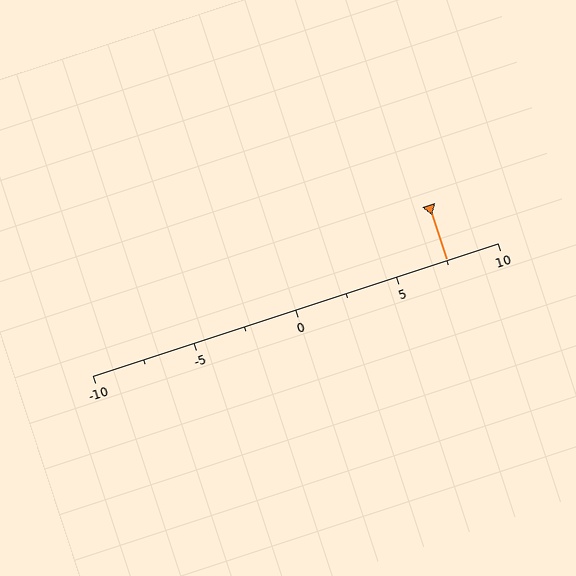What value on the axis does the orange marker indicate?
The marker indicates approximately 7.5.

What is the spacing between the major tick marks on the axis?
The major ticks are spaced 5 apart.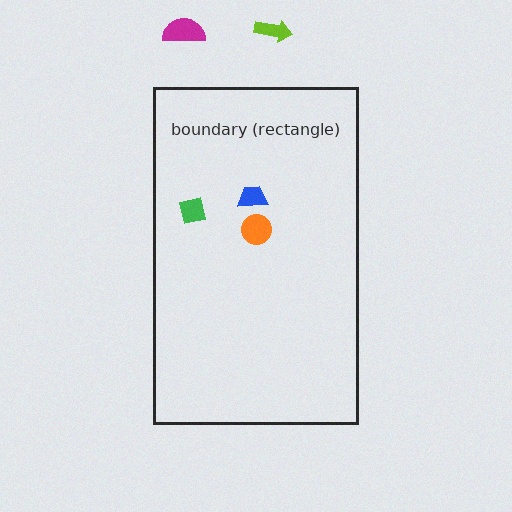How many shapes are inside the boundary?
3 inside, 2 outside.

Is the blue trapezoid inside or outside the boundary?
Inside.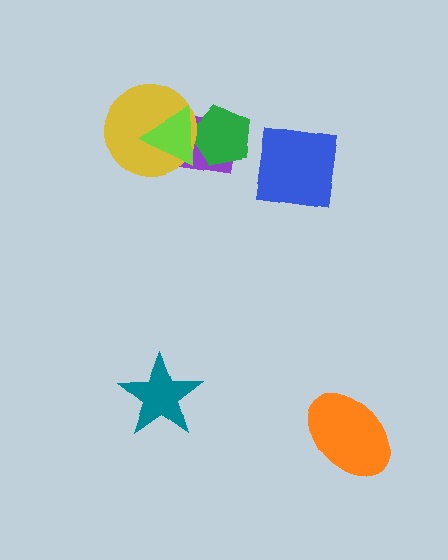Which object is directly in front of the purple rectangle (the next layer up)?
The green pentagon is directly in front of the purple rectangle.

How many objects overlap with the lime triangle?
3 objects overlap with the lime triangle.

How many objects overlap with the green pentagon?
2 objects overlap with the green pentagon.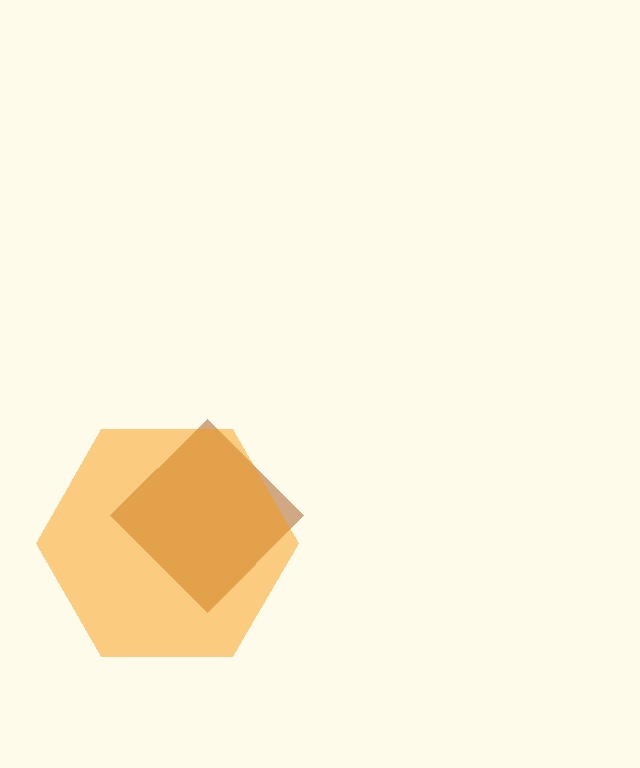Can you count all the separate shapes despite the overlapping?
Yes, there are 2 separate shapes.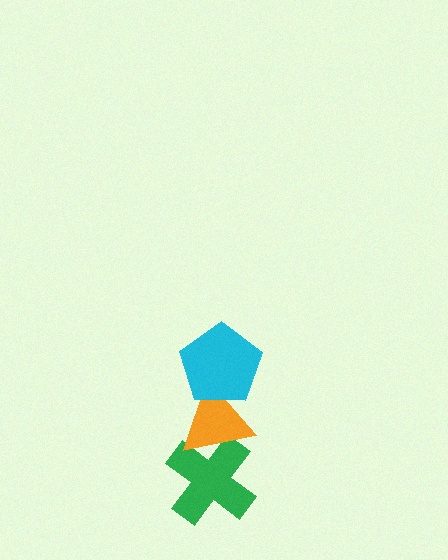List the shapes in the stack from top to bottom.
From top to bottom: the cyan pentagon, the orange triangle, the green cross.